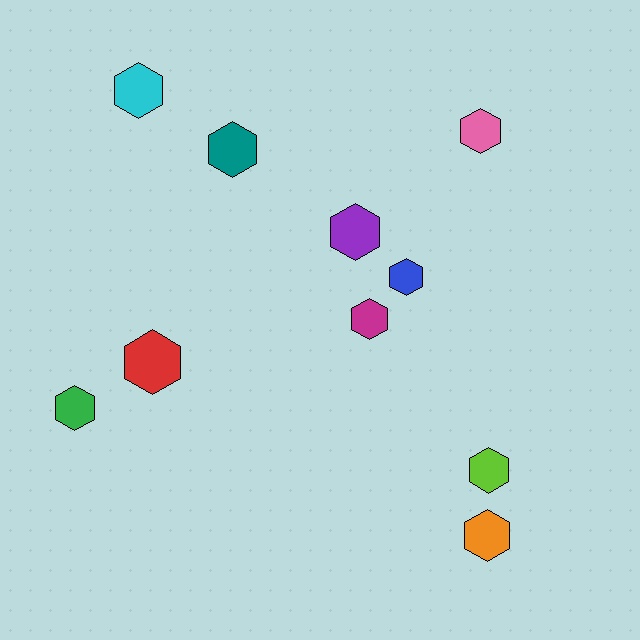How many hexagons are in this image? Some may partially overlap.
There are 10 hexagons.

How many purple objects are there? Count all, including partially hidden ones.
There is 1 purple object.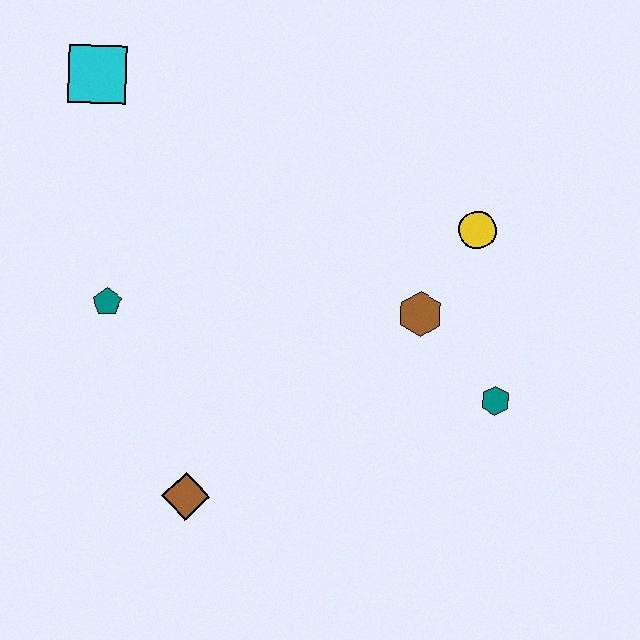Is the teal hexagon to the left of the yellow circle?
No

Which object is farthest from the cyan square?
The teal hexagon is farthest from the cyan square.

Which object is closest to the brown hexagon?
The yellow circle is closest to the brown hexagon.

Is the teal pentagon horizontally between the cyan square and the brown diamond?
Yes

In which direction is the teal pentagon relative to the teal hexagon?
The teal pentagon is to the left of the teal hexagon.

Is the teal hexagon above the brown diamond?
Yes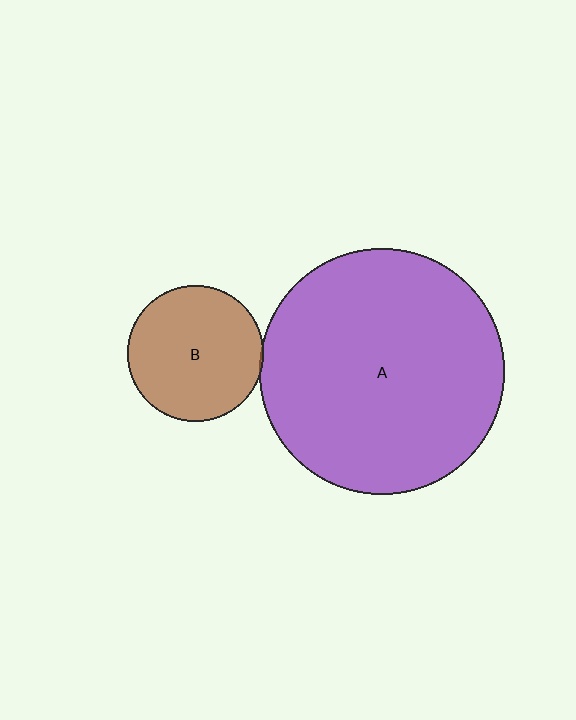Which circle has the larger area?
Circle A (purple).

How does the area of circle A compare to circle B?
Approximately 3.2 times.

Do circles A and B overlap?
Yes.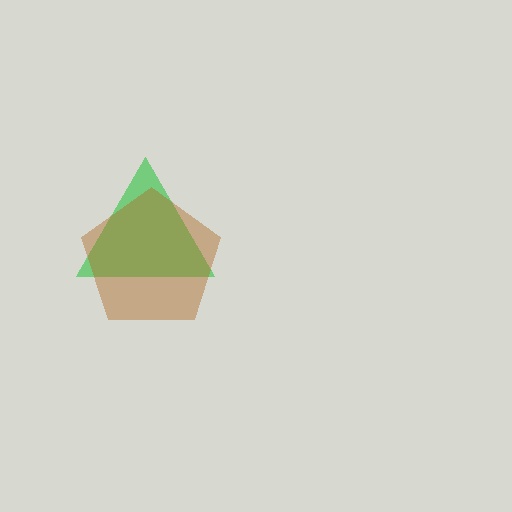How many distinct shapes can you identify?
There are 2 distinct shapes: a green triangle, a brown pentagon.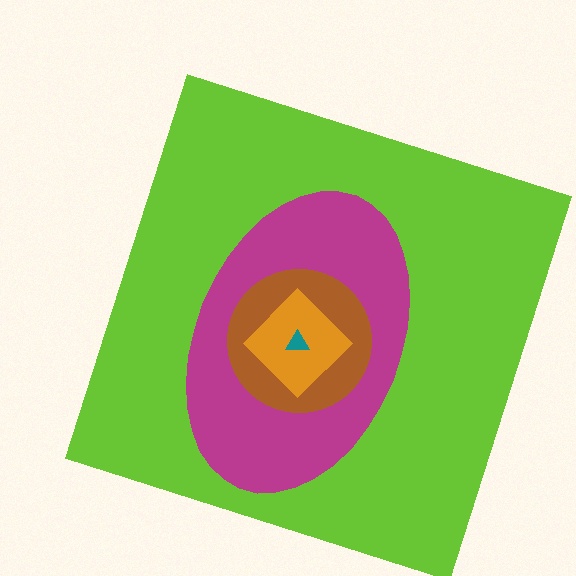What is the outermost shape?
The lime square.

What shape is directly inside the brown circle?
The orange diamond.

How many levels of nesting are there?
5.